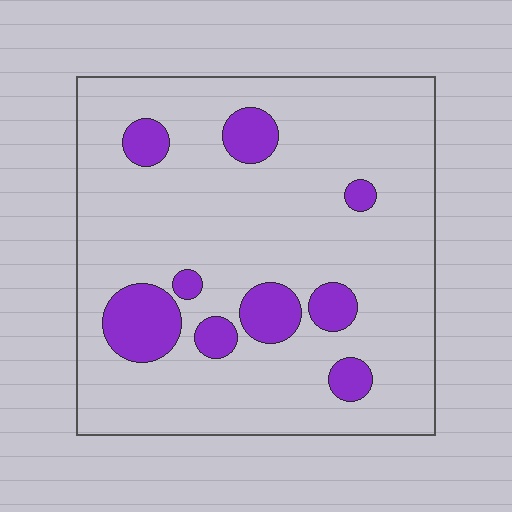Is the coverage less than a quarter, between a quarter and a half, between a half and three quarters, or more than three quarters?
Less than a quarter.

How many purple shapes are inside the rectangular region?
9.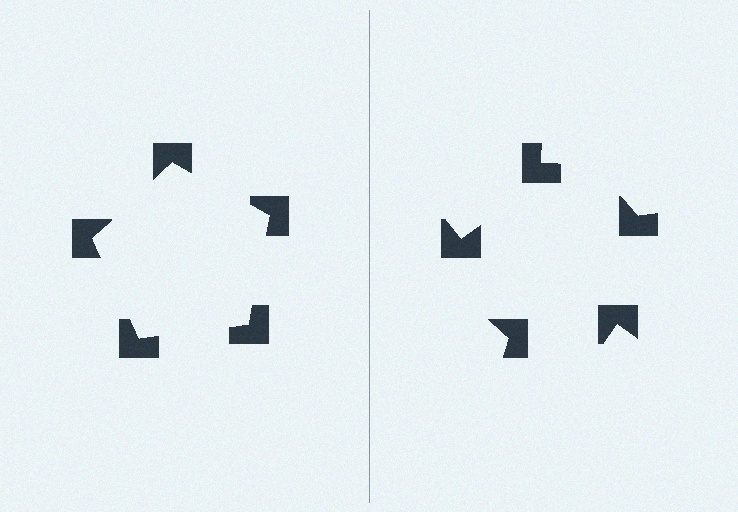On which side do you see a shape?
An illusory pentagon appears on the left side. On the right side the wedge cuts are rotated, so no coherent shape forms.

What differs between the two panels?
The notched squares are positioned identically on both sides; only the wedge orientations differ. On the left they align to a pentagon; on the right they are misaligned.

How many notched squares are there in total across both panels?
10 — 5 on each side.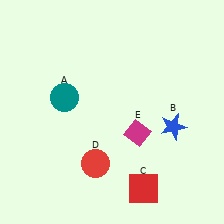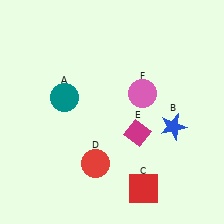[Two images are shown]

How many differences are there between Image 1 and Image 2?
There is 1 difference between the two images.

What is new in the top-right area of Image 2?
A pink circle (F) was added in the top-right area of Image 2.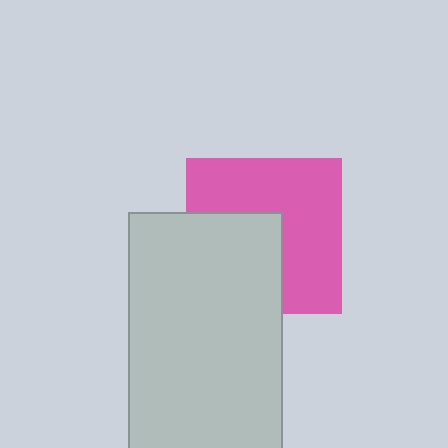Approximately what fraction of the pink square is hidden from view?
Roughly 41% of the pink square is hidden behind the light gray rectangle.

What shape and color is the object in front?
The object in front is a light gray rectangle.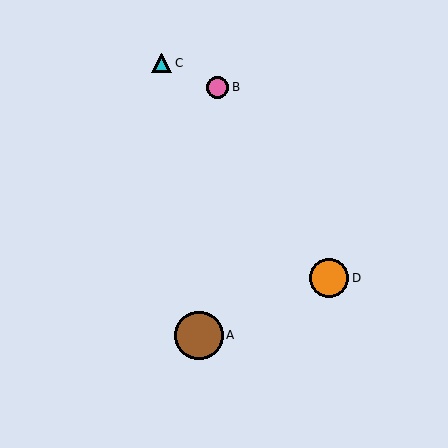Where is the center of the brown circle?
The center of the brown circle is at (199, 335).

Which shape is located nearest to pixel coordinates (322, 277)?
The orange circle (labeled D) at (329, 278) is nearest to that location.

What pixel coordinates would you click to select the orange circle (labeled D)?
Click at (329, 278) to select the orange circle D.